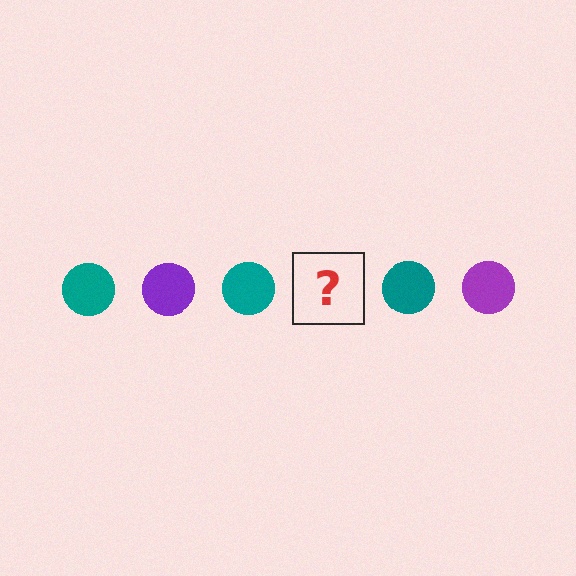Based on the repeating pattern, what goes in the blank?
The blank should be a purple circle.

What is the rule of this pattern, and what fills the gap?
The rule is that the pattern cycles through teal, purple circles. The gap should be filled with a purple circle.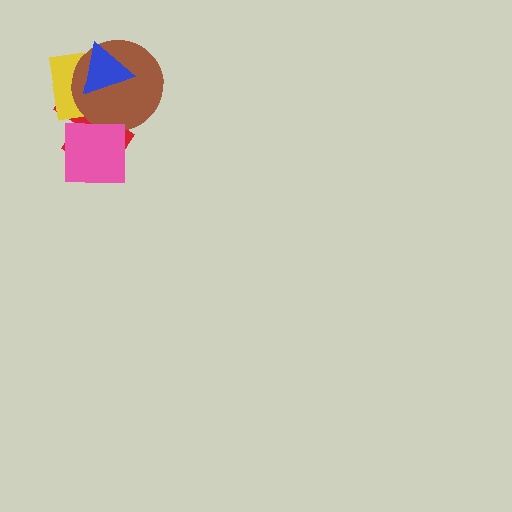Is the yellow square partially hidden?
Yes, it is partially covered by another shape.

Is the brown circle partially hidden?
Yes, it is partially covered by another shape.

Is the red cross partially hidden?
Yes, it is partially covered by another shape.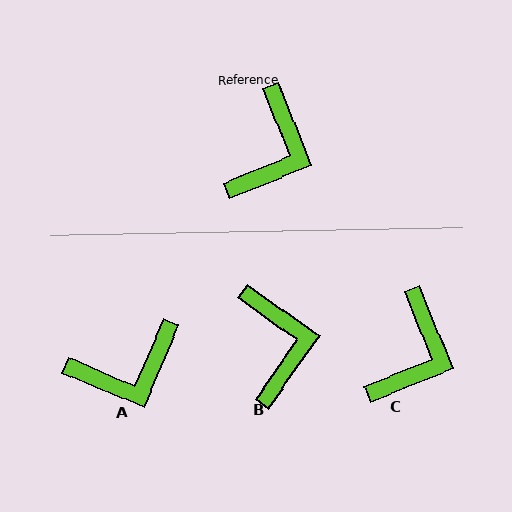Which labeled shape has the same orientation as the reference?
C.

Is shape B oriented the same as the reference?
No, it is off by about 33 degrees.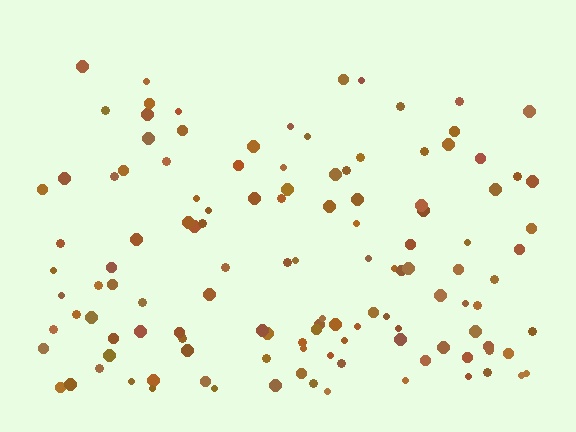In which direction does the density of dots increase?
From top to bottom, with the bottom side densest.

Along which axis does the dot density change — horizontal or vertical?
Vertical.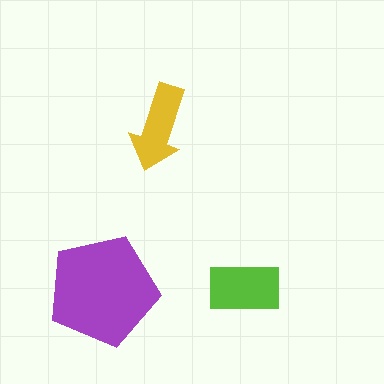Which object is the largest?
The purple pentagon.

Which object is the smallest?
The yellow arrow.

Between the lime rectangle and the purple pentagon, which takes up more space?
The purple pentagon.